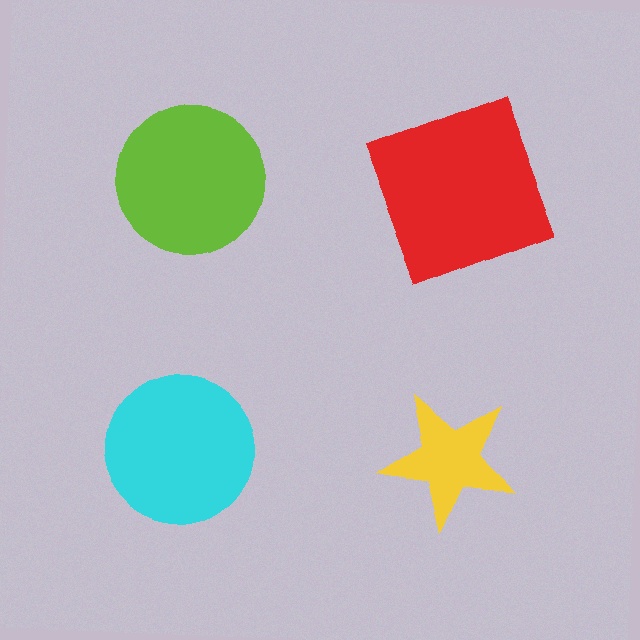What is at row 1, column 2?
A red square.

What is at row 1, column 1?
A lime circle.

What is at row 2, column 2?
A yellow star.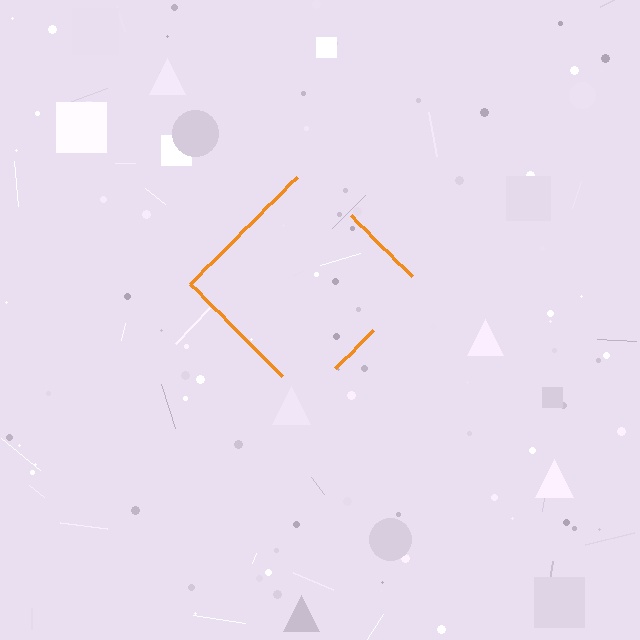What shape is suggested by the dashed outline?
The dashed outline suggests a diamond.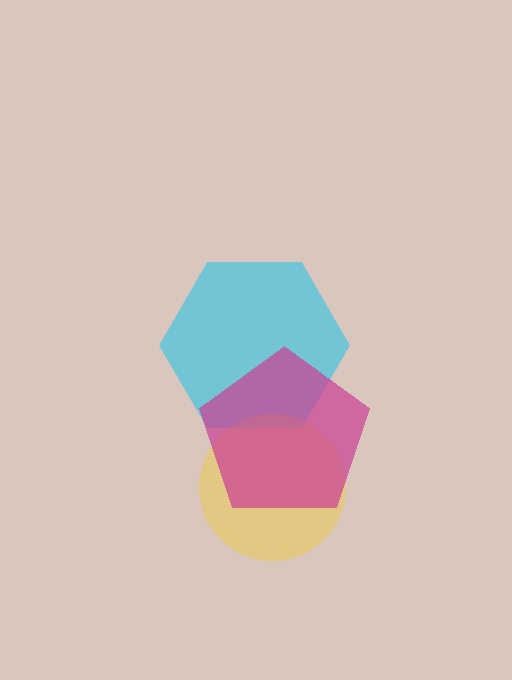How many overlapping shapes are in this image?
There are 3 overlapping shapes in the image.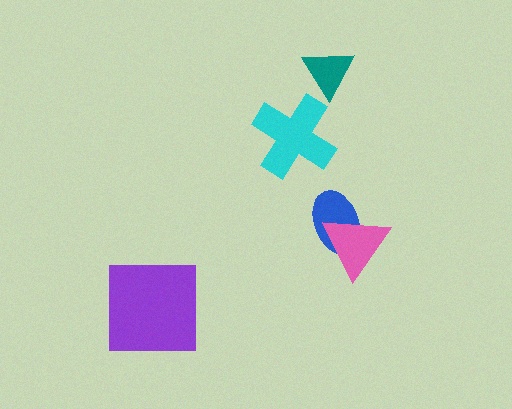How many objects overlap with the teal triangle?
0 objects overlap with the teal triangle.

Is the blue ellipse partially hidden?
Yes, it is partially covered by another shape.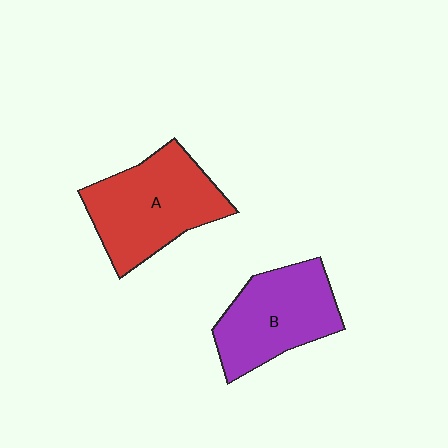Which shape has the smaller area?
Shape B (purple).